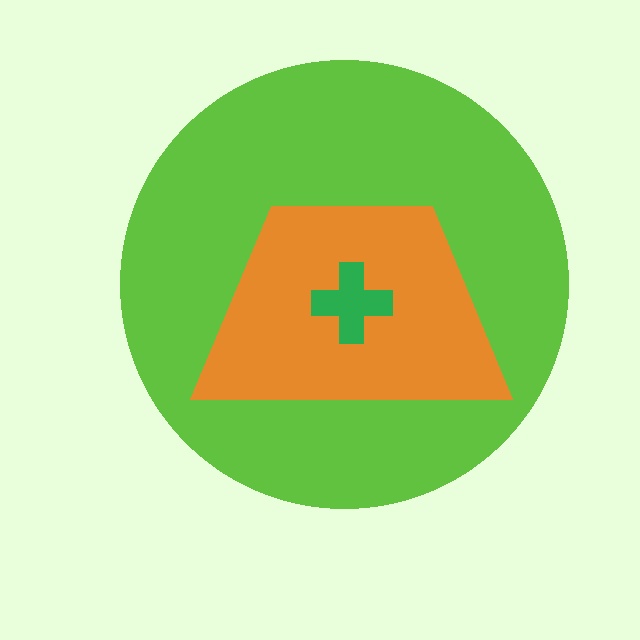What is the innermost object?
The green cross.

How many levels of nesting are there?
3.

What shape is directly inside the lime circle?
The orange trapezoid.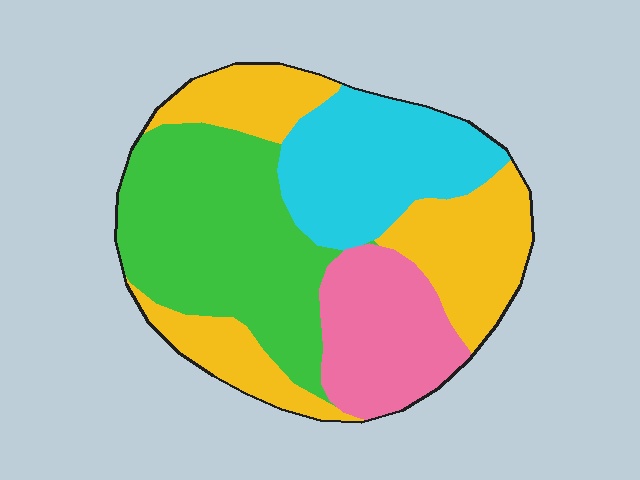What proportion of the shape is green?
Green covers about 30% of the shape.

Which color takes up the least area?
Pink, at roughly 15%.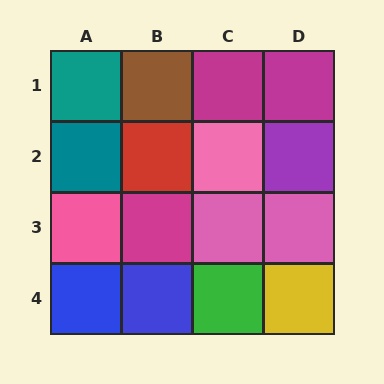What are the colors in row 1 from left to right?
Teal, brown, magenta, magenta.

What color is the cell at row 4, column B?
Blue.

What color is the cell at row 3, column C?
Pink.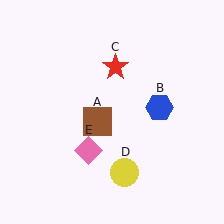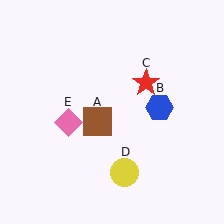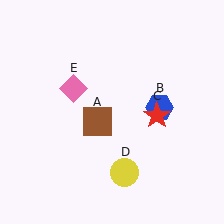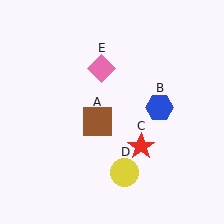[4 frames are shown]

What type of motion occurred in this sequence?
The red star (object C), pink diamond (object E) rotated clockwise around the center of the scene.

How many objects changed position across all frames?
2 objects changed position: red star (object C), pink diamond (object E).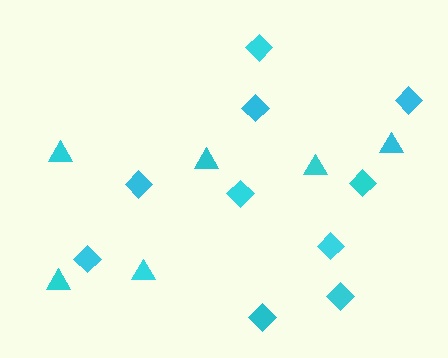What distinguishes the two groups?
There are 2 groups: one group of triangles (6) and one group of diamonds (10).